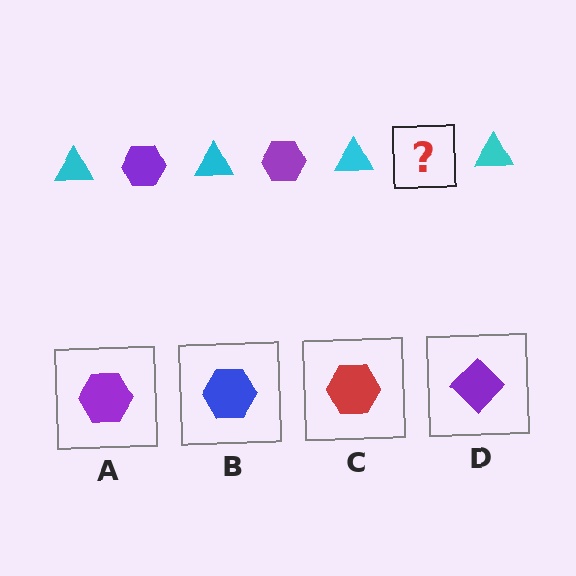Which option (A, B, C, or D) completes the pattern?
A.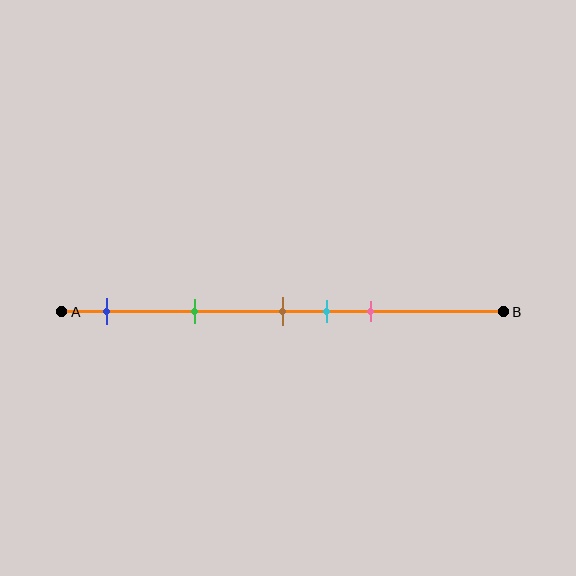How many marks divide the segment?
There are 5 marks dividing the segment.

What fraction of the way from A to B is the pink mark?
The pink mark is approximately 70% (0.7) of the way from A to B.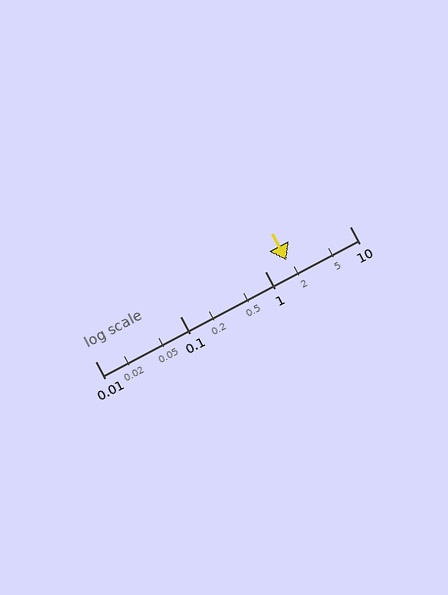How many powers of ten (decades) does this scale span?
The scale spans 3 decades, from 0.01 to 10.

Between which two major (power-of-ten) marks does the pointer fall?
The pointer is between 1 and 10.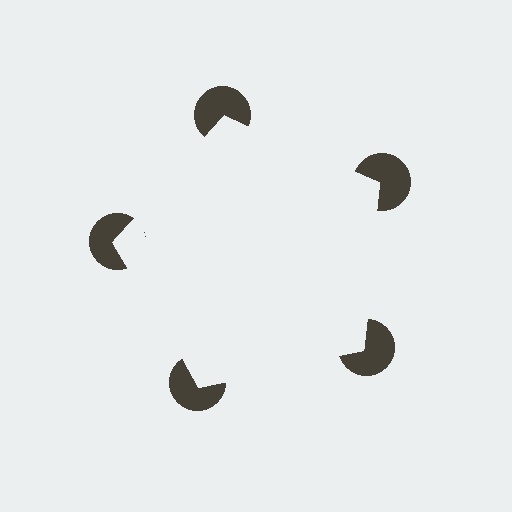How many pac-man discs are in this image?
There are 5 — one at each vertex of the illusory pentagon.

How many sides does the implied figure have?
5 sides.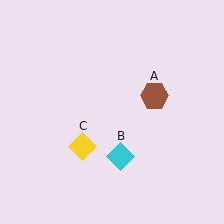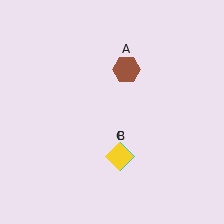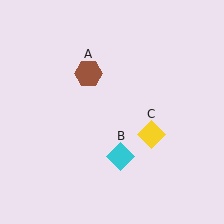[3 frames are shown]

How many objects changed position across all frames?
2 objects changed position: brown hexagon (object A), yellow diamond (object C).